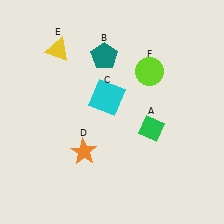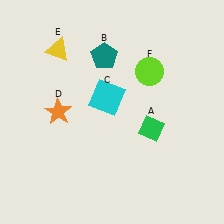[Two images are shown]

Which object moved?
The orange star (D) moved up.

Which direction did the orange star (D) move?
The orange star (D) moved up.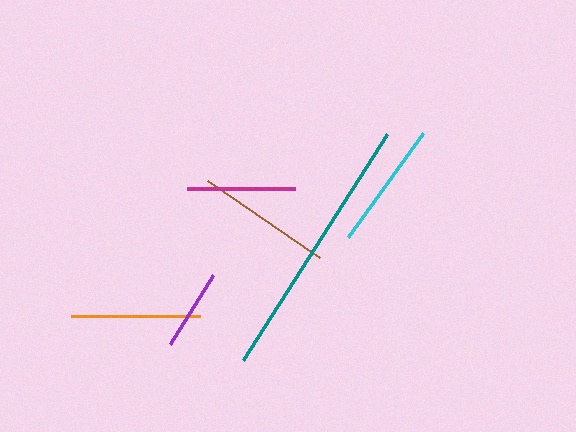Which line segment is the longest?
The teal line is the longest at approximately 268 pixels.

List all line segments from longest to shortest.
From longest to shortest: teal, brown, orange, cyan, magenta, purple.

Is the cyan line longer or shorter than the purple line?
The cyan line is longer than the purple line.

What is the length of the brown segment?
The brown segment is approximately 136 pixels long.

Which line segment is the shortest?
The purple line is the shortest at approximately 81 pixels.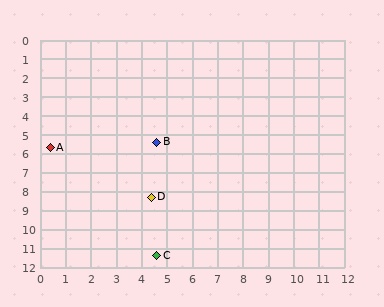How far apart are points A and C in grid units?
Points A and C are about 7.1 grid units apart.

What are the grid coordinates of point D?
Point D is at approximately (4.4, 8.3).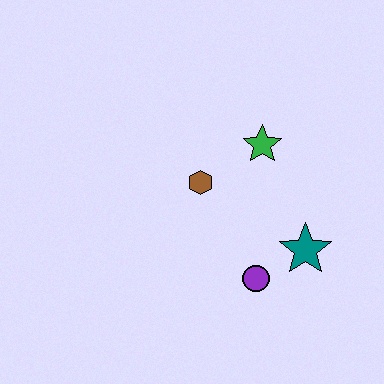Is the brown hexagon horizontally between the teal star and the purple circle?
No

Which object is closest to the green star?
The brown hexagon is closest to the green star.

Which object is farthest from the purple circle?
The green star is farthest from the purple circle.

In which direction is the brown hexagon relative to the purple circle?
The brown hexagon is above the purple circle.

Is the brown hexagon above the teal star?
Yes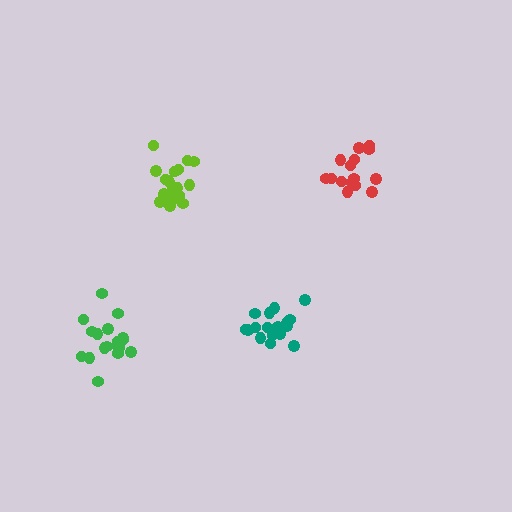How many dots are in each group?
Group 1: 15 dots, Group 2: 18 dots, Group 3: 20 dots, Group 4: 17 dots (70 total).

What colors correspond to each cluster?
The clusters are colored: red, teal, lime, green.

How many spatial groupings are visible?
There are 4 spatial groupings.